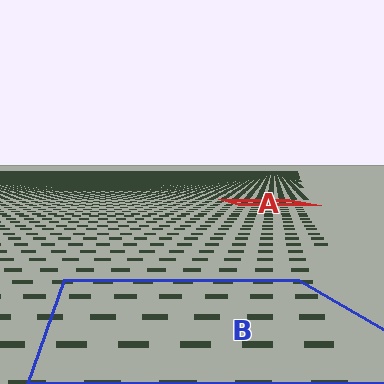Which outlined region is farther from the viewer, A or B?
Region A is farther from the viewer — the texture elements inside it appear smaller and more densely packed.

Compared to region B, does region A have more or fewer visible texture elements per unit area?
Region A has more texture elements per unit area — they are packed more densely because it is farther away.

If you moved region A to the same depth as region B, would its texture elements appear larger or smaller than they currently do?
They would appear larger. At a closer depth, the same texture elements are projected at a bigger on-screen size.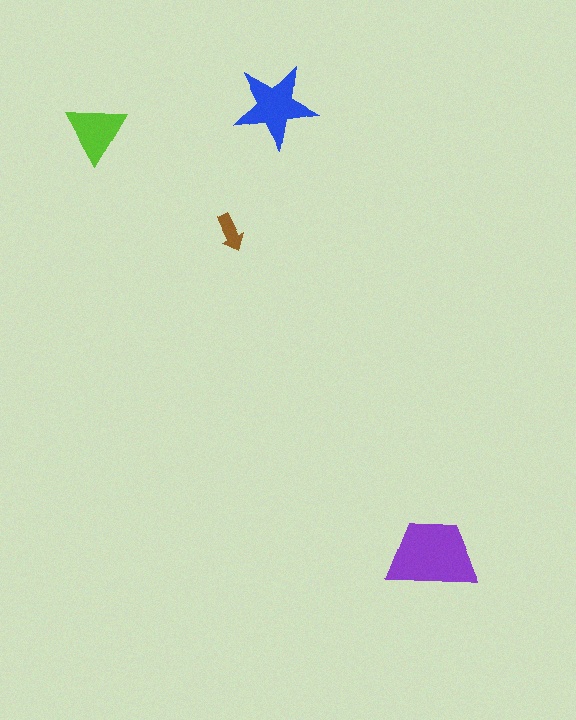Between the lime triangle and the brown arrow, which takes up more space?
The lime triangle.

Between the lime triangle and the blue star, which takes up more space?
The blue star.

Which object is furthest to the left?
The lime triangle is leftmost.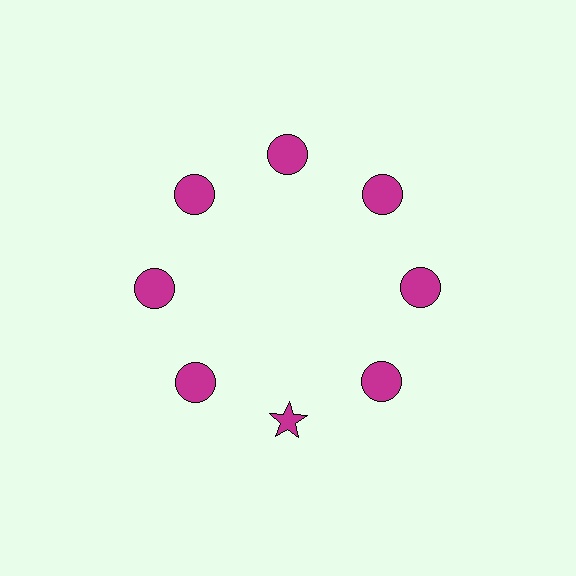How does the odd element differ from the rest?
It has a different shape: star instead of circle.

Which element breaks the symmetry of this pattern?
The magenta star at roughly the 6 o'clock position breaks the symmetry. All other shapes are magenta circles.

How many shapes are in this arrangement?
There are 8 shapes arranged in a ring pattern.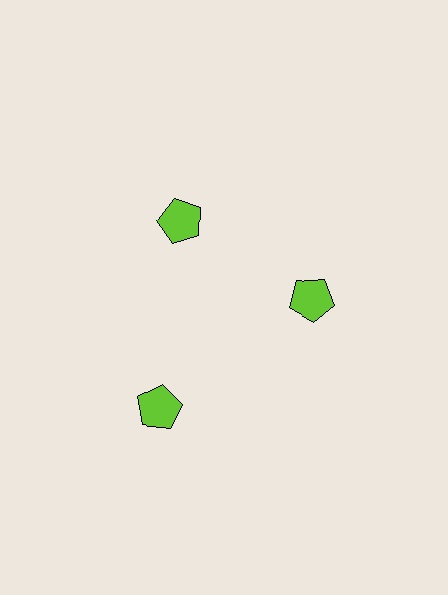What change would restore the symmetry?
The symmetry would be restored by moving it inward, back onto the ring so that all 3 pentagons sit at equal angles and equal distance from the center.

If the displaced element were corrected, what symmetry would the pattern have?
It would have 3-fold rotational symmetry — the pattern would map onto itself every 120 degrees.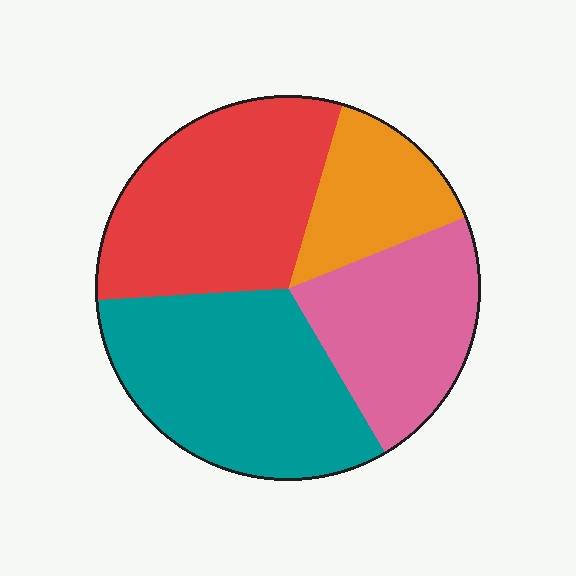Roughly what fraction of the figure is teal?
Teal takes up about one third (1/3) of the figure.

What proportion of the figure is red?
Red takes up about one third (1/3) of the figure.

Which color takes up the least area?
Orange, at roughly 15%.